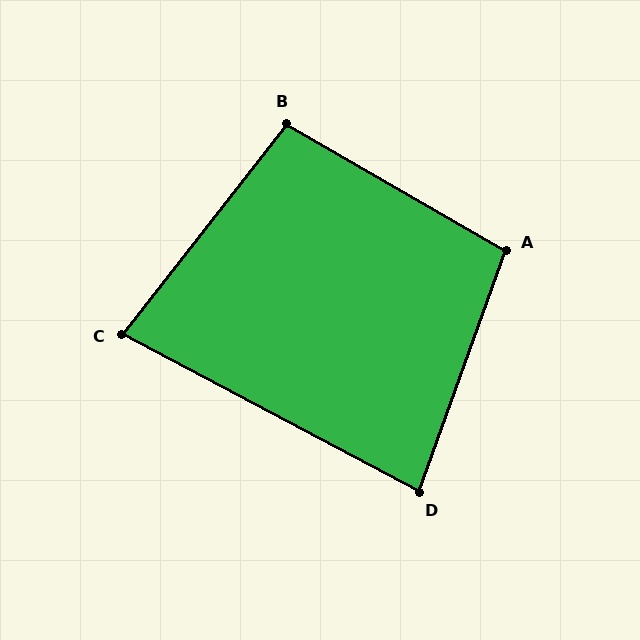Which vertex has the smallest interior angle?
C, at approximately 80 degrees.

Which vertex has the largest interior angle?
A, at approximately 100 degrees.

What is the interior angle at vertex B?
Approximately 98 degrees (obtuse).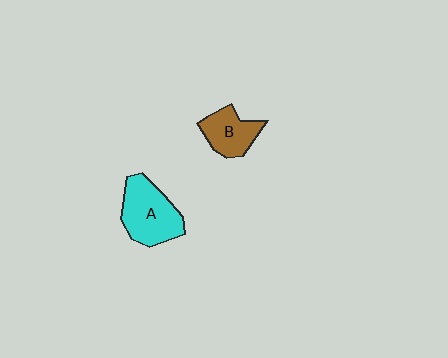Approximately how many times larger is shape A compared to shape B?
Approximately 1.5 times.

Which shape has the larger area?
Shape A (cyan).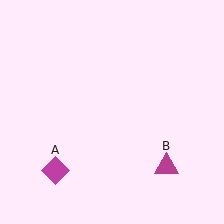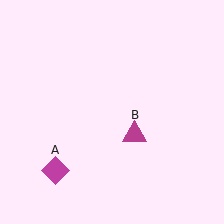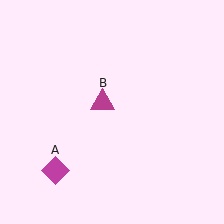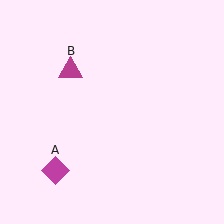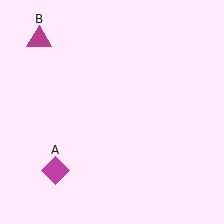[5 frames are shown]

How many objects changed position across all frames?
1 object changed position: magenta triangle (object B).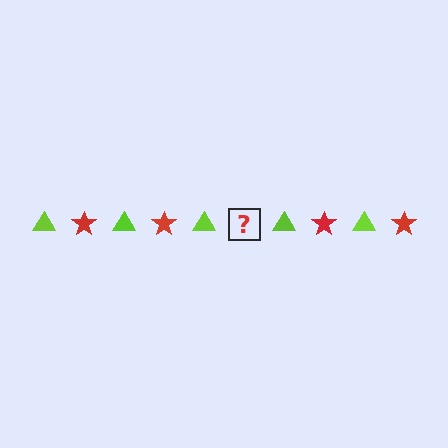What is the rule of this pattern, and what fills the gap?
The rule is that the pattern alternates between lime triangle and red star. The gap should be filled with a red star.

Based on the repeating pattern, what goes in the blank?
The blank should be a red star.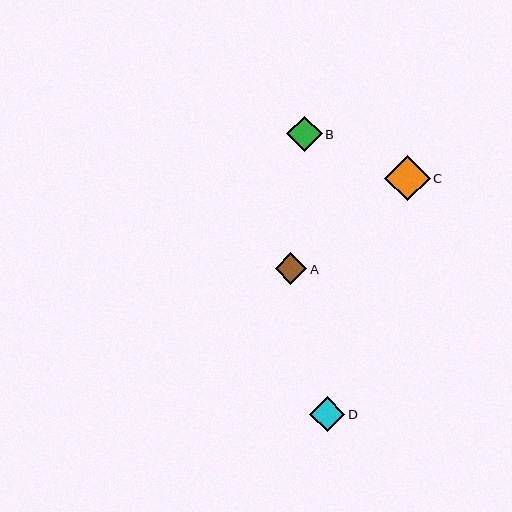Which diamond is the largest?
Diamond C is the largest with a size of approximately 45 pixels.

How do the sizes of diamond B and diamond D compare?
Diamond B and diamond D are approximately the same size.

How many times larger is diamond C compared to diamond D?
Diamond C is approximately 1.3 times the size of diamond D.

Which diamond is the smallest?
Diamond A is the smallest with a size of approximately 32 pixels.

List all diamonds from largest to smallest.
From largest to smallest: C, B, D, A.